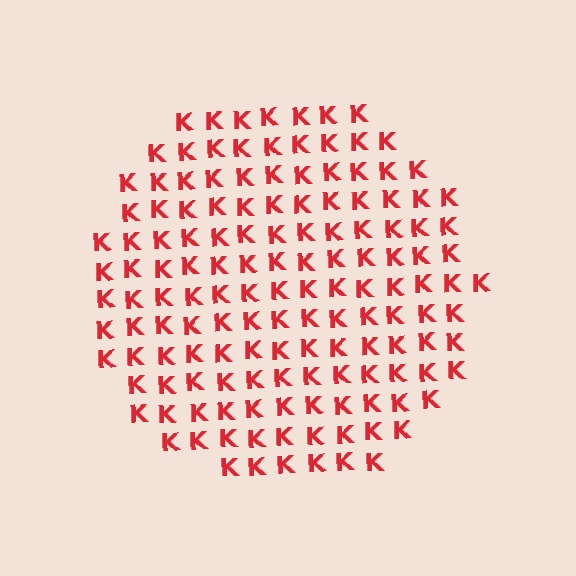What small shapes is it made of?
It is made of small letter K's.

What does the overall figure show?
The overall figure shows a circle.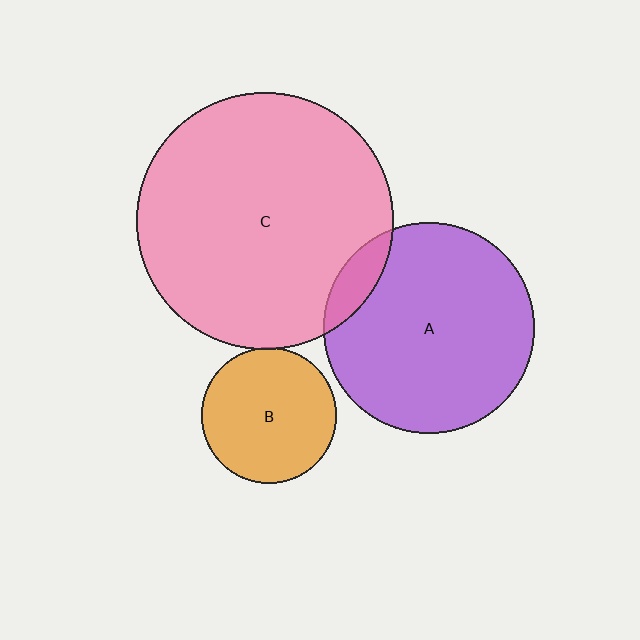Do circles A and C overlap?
Yes.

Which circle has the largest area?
Circle C (pink).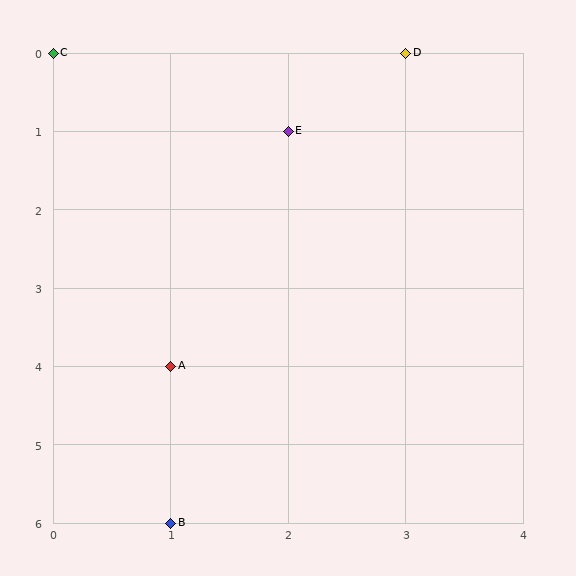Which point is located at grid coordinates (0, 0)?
Point C is at (0, 0).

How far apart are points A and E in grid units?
Points A and E are 1 column and 3 rows apart (about 3.2 grid units diagonally).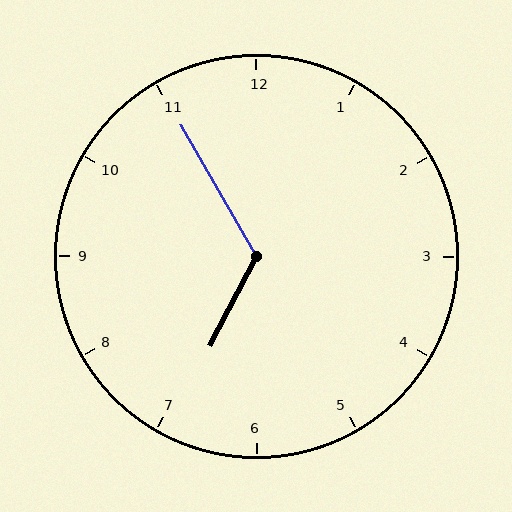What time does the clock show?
6:55.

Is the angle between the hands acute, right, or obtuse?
It is obtuse.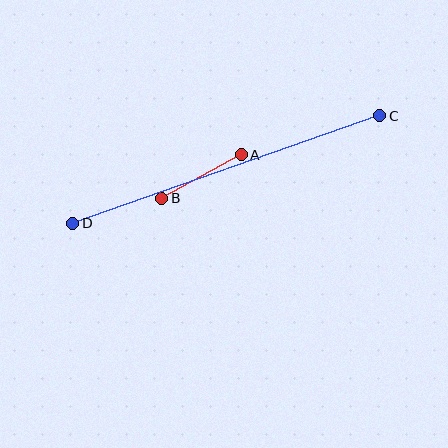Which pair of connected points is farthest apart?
Points C and D are farthest apart.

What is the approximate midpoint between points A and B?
The midpoint is at approximately (201, 176) pixels.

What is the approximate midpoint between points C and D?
The midpoint is at approximately (226, 169) pixels.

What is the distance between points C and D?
The distance is approximately 325 pixels.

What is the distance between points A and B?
The distance is approximately 90 pixels.